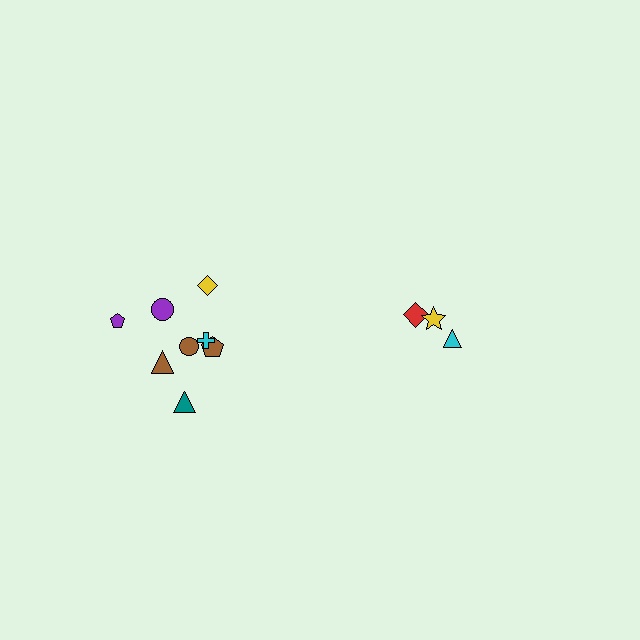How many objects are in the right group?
There are 3 objects.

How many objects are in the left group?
There are 8 objects.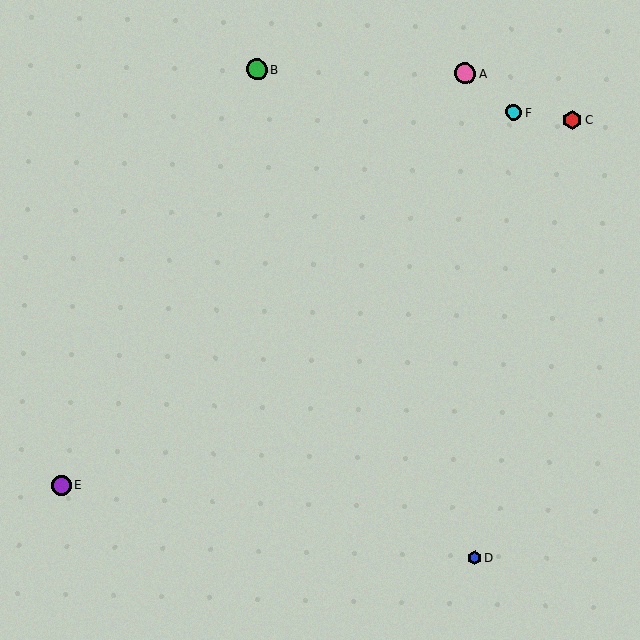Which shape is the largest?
The pink circle (labeled A) is the largest.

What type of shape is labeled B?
Shape B is a green circle.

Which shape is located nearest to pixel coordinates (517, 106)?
The cyan circle (labeled F) at (514, 112) is nearest to that location.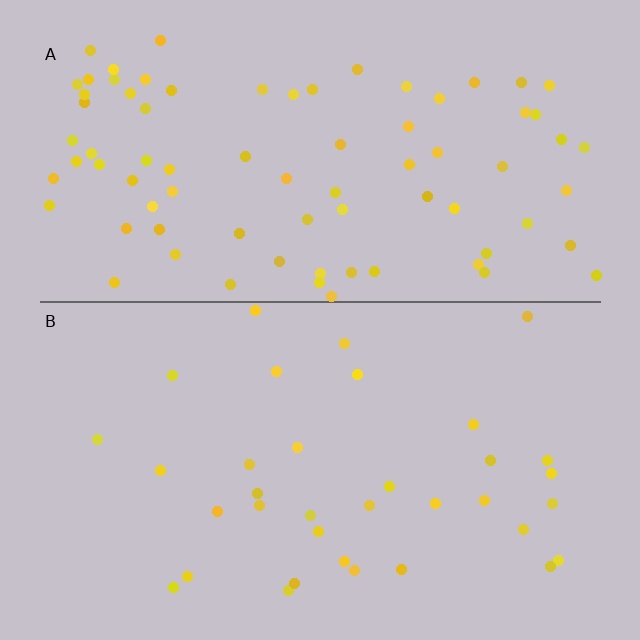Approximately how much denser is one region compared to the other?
Approximately 2.3× — region A over region B.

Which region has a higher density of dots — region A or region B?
A (the top).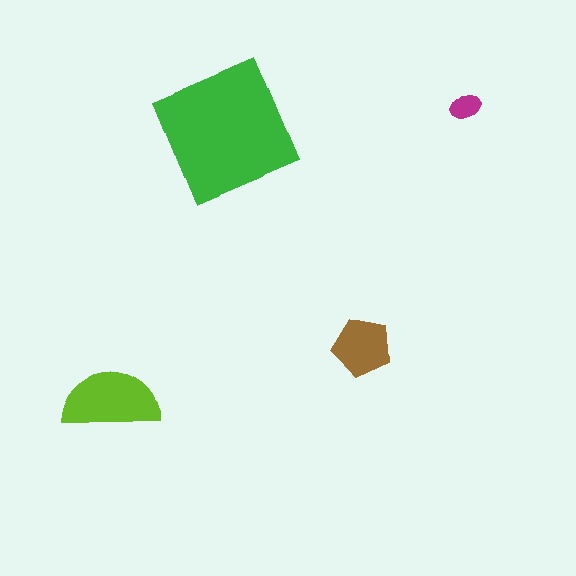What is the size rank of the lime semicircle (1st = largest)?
2nd.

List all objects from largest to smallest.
The green square, the lime semicircle, the brown pentagon, the magenta ellipse.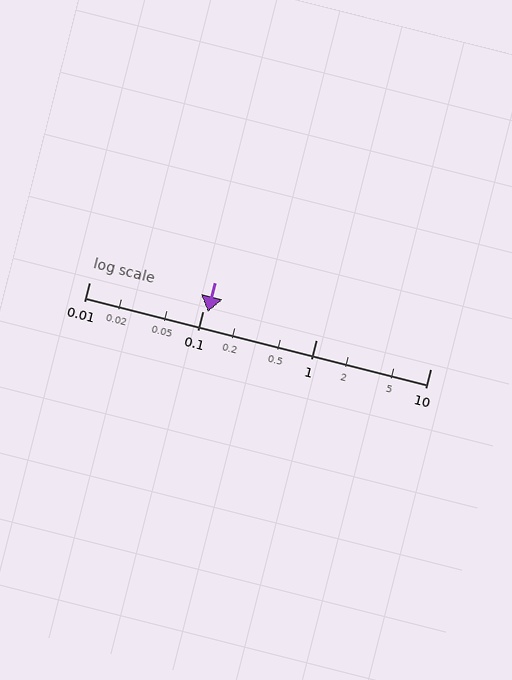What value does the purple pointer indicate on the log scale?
The pointer indicates approximately 0.11.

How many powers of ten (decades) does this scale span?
The scale spans 3 decades, from 0.01 to 10.